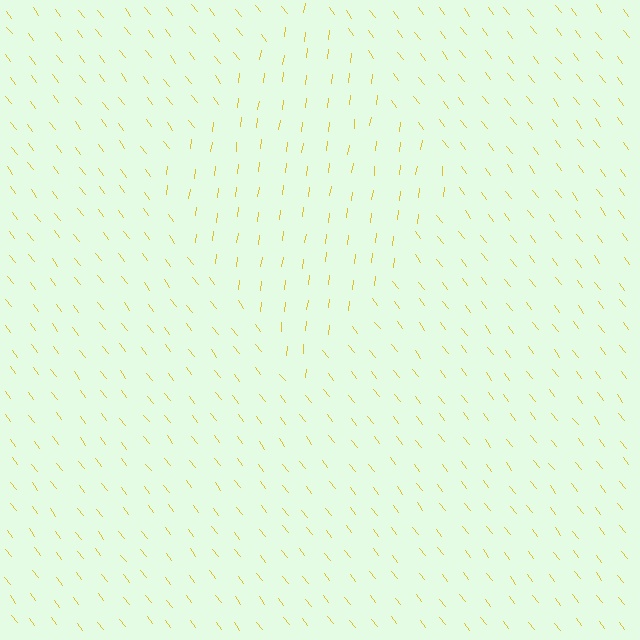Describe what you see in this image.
The image is filled with small yellow line segments. A diamond region in the image has lines oriented differently from the surrounding lines, creating a visible texture boundary.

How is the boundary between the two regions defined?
The boundary is defined purely by a change in line orientation (approximately 45 degrees difference). All lines are the same color and thickness.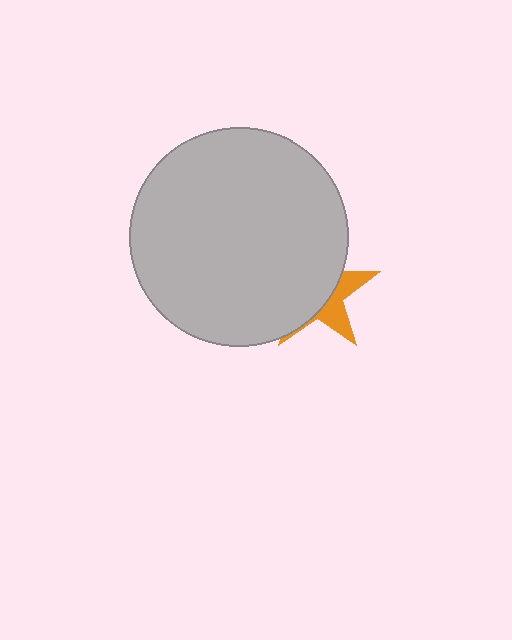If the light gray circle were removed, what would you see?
You would see the complete orange star.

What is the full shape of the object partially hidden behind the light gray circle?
The partially hidden object is an orange star.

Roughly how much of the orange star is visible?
A small part of it is visible (roughly 33%).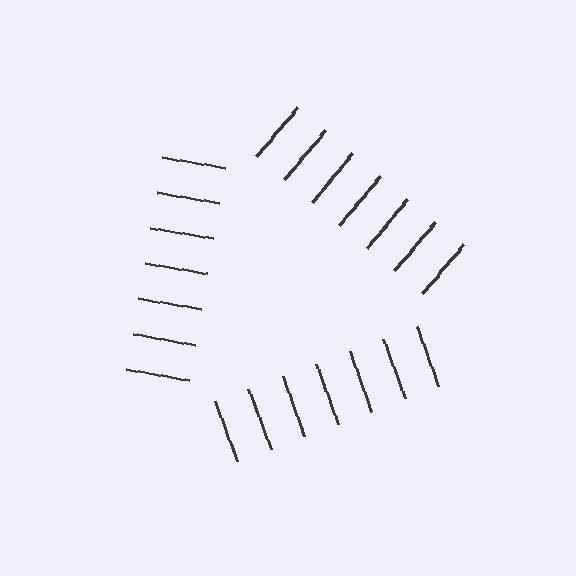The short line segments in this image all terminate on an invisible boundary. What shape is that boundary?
An illusory triangle — the line segments terminate on its edges but no continuous stroke is drawn.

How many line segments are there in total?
21 — 7 along each of the 3 edges.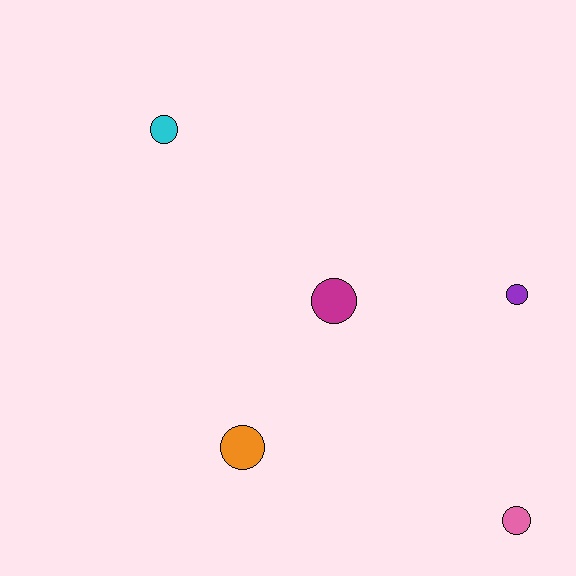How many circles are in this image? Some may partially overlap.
There are 5 circles.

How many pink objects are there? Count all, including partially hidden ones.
There is 1 pink object.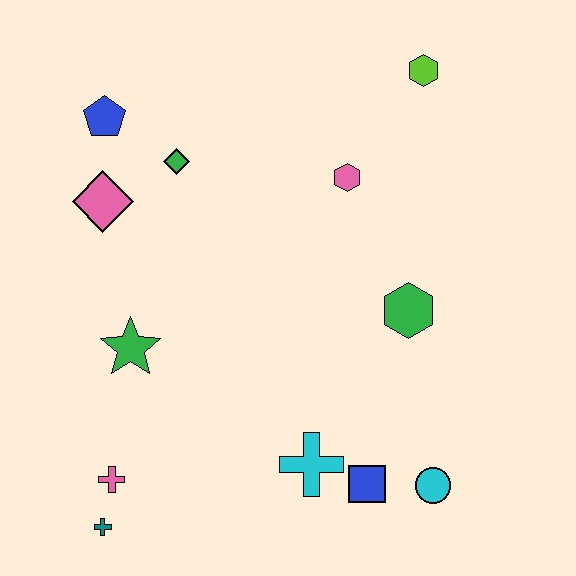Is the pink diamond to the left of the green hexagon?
Yes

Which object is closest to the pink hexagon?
The lime hexagon is closest to the pink hexagon.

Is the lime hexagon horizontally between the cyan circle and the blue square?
Yes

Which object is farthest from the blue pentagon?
The cyan circle is farthest from the blue pentagon.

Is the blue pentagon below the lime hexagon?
Yes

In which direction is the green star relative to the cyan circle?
The green star is to the left of the cyan circle.